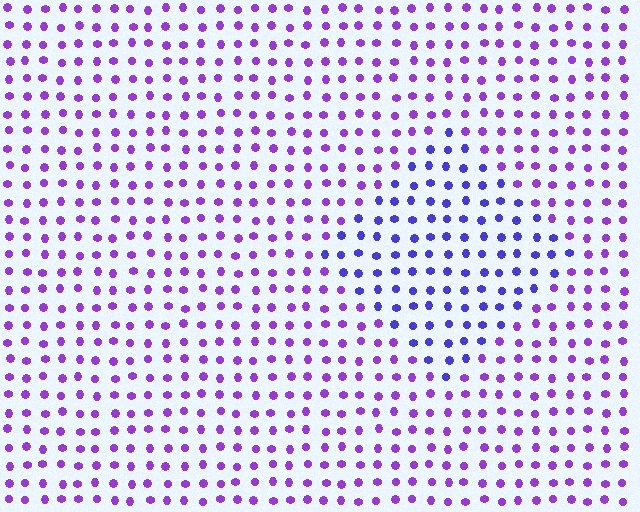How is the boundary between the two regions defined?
The boundary is defined purely by a slight shift in hue (about 32 degrees). Spacing, size, and orientation are identical on both sides.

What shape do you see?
I see a diamond.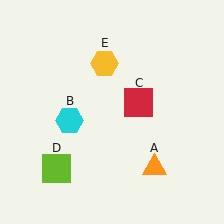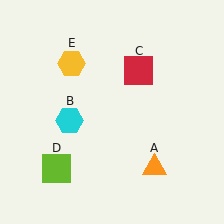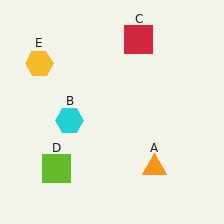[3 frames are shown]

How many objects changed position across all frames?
2 objects changed position: red square (object C), yellow hexagon (object E).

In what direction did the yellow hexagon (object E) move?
The yellow hexagon (object E) moved left.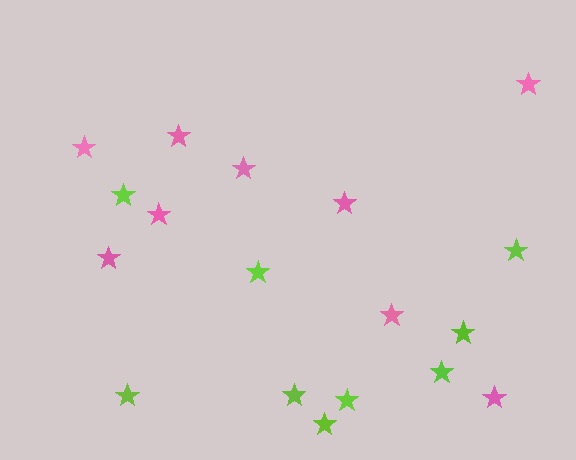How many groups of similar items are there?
There are 2 groups: one group of lime stars (9) and one group of pink stars (9).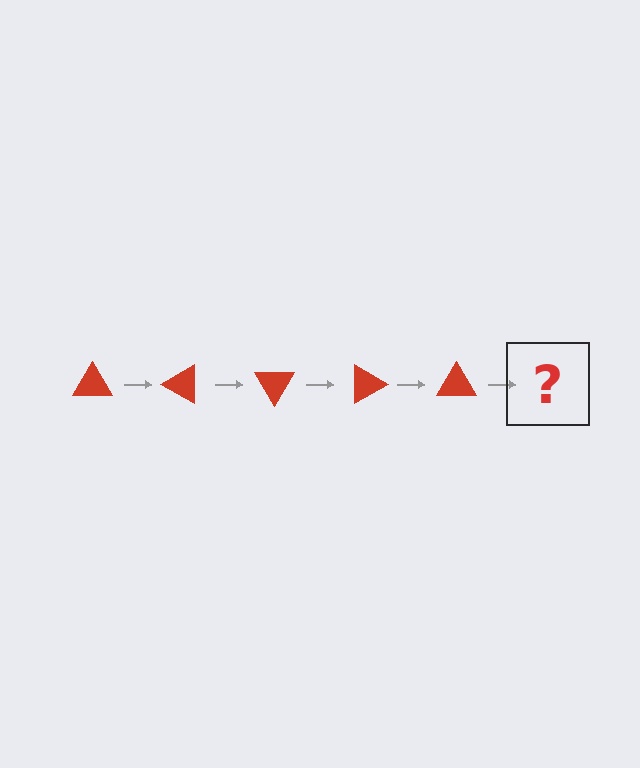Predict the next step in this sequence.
The next step is a red triangle rotated 150 degrees.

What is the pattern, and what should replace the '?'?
The pattern is that the triangle rotates 30 degrees each step. The '?' should be a red triangle rotated 150 degrees.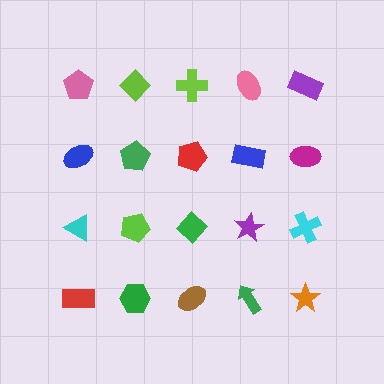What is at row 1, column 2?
A lime diamond.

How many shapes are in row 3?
5 shapes.